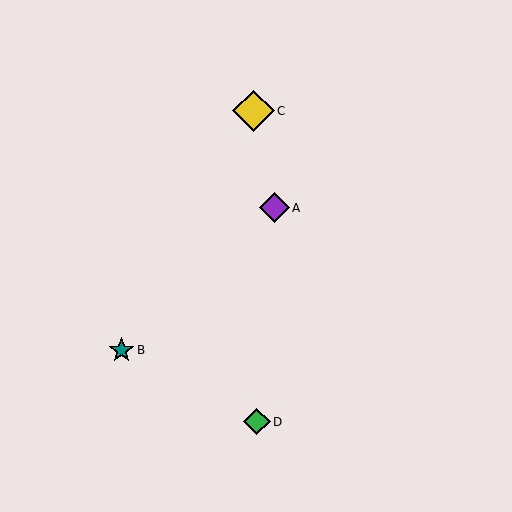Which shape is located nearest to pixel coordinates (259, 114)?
The yellow diamond (labeled C) at (253, 111) is nearest to that location.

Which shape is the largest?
The yellow diamond (labeled C) is the largest.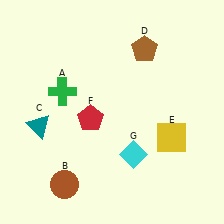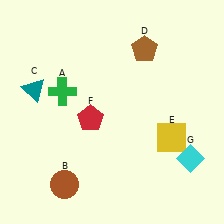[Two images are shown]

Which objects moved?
The objects that moved are: the teal triangle (C), the cyan diamond (G).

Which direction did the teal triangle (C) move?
The teal triangle (C) moved up.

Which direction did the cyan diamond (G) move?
The cyan diamond (G) moved right.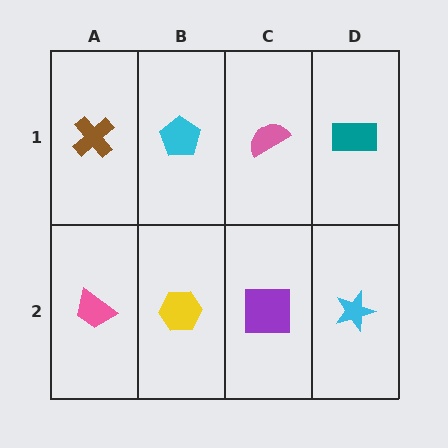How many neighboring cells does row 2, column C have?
3.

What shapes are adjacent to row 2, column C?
A pink semicircle (row 1, column C), a yellow hexagon (row 2, column B), a cyan star (row 2, column D).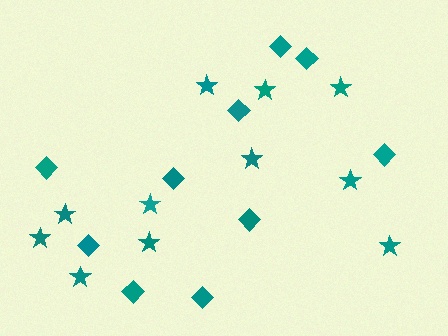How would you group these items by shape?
There are 2 groups: one group of diamonds (10) and one group of stars (11).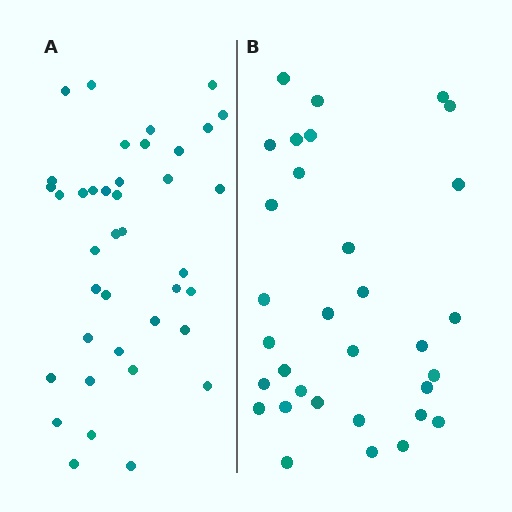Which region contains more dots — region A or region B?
Region A (the left region) has more dots.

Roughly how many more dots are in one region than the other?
Region A has roughly 8 or so more dots than region B.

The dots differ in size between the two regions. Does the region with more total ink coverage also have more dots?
No. Region B has more total ink coverage because its dots are larger, but region A actually contains more individual dots. Total area can be misleading — the number of items is what matters here.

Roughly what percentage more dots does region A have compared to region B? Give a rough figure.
About 20% more.